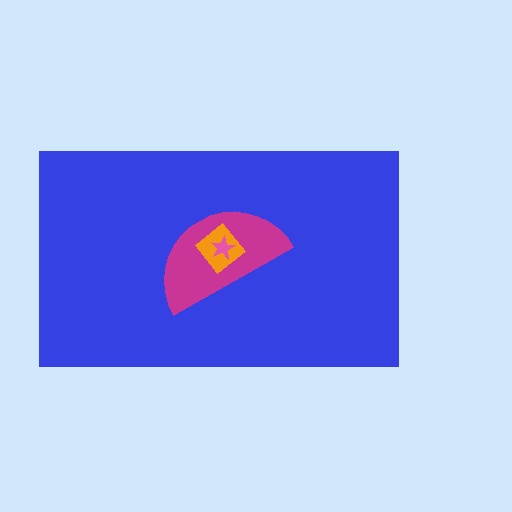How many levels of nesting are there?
4.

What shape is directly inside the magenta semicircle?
The orange diamond.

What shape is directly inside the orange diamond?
The pink star.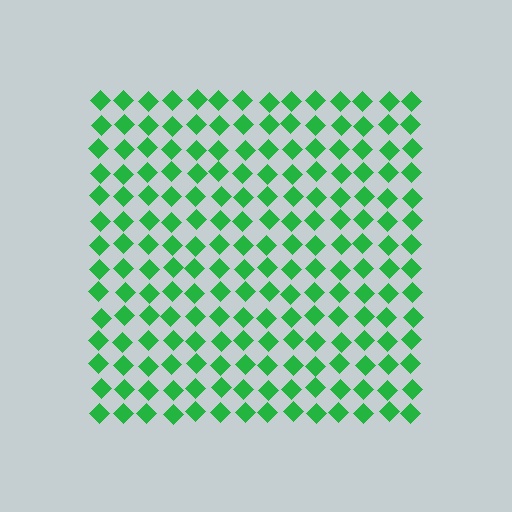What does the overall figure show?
The overall figure shows a square.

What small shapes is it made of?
It is made of small diamonds.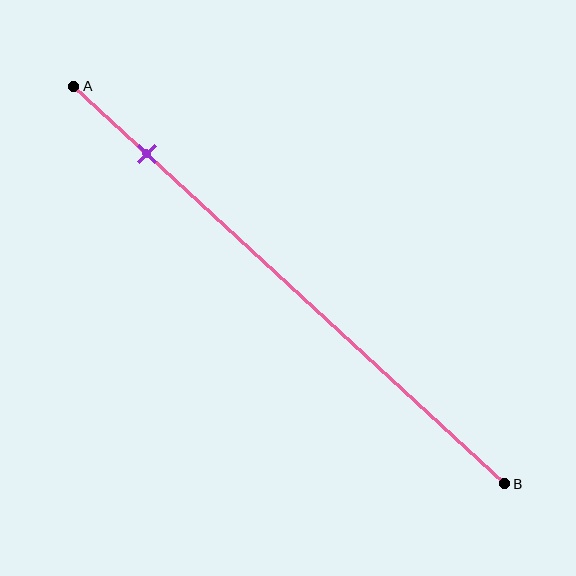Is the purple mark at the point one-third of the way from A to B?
No, the mark is at about 15% from A, not at the 33% one-third point.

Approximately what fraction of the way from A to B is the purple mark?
The purple mark is approximately 15% of the way from A to B.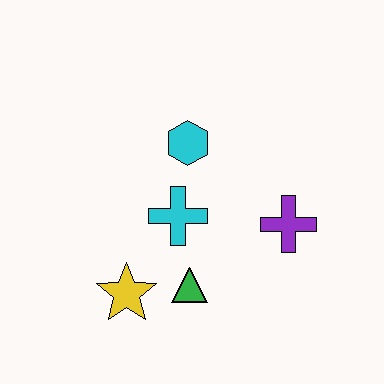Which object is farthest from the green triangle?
The cyan hexagon is farthest from the green triangle.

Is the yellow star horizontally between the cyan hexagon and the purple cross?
No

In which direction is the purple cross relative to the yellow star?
The purple cross is to the right of the yellow star.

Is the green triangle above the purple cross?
No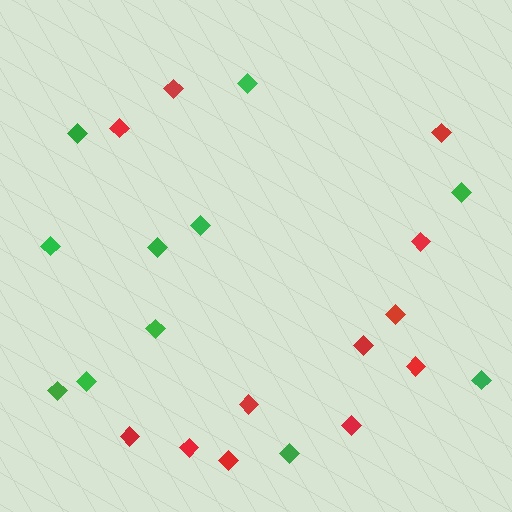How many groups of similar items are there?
There are 2 groups: one group of green diamonds (11) and one group of red diamonds (12).